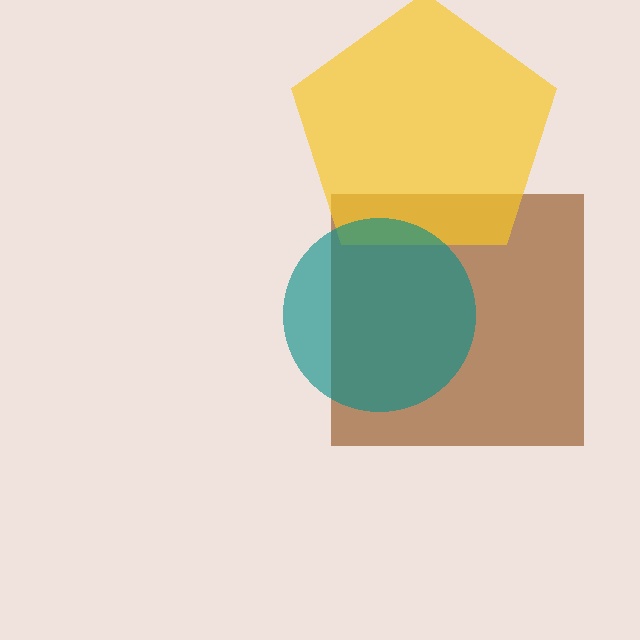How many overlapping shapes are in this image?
There are 3 overlapping shapes in the image.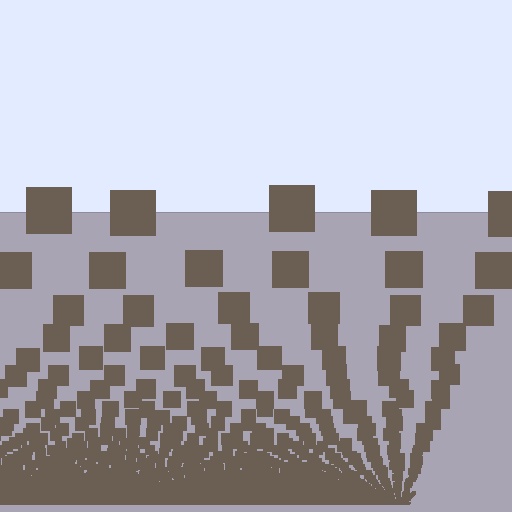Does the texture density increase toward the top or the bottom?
Density increases toward the bottom.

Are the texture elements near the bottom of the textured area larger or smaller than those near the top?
Smaller. The gradient is inverted — elements near the bottom are smaller and denser.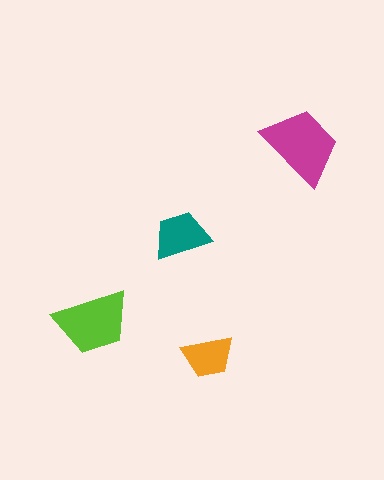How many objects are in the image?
There are 4 objects in the image.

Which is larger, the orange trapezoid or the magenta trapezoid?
The magenta one.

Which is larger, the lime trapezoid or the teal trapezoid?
The lime one.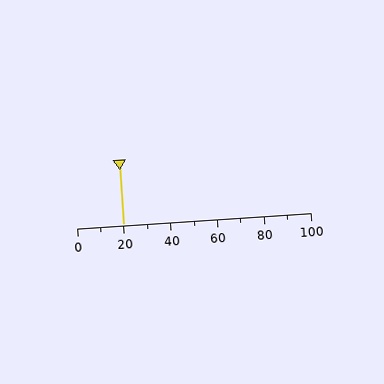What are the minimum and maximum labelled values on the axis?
The axis runs from 0 to 100.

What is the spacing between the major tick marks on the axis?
The major ticks are spaced 20 apart.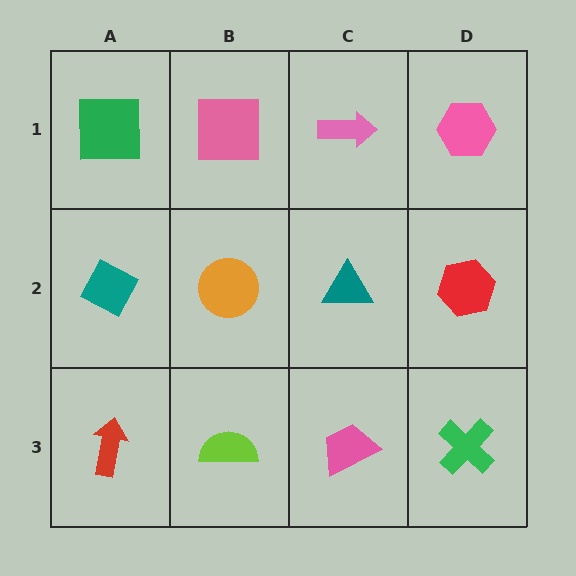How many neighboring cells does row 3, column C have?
3.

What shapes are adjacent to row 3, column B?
An orange circle (row 2, column B), a red arrow (row 3, column A), a pink trapezoid (row 3, column C).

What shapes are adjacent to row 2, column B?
A pink square (row 1, column B), a lime semicircle (row 3, column B), a teal diamond (row 2, column A), a teal triangle (row 2, column C).